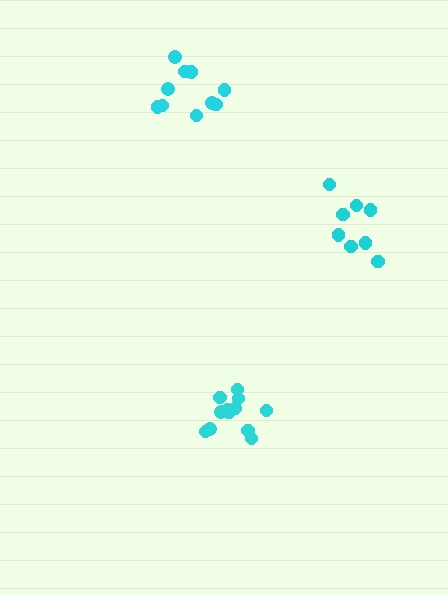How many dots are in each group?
Group 1: 8 dots, Group 2: 10 dots, Group 3: 12 dots (30 total).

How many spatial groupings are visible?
There are 3 spatial groupings.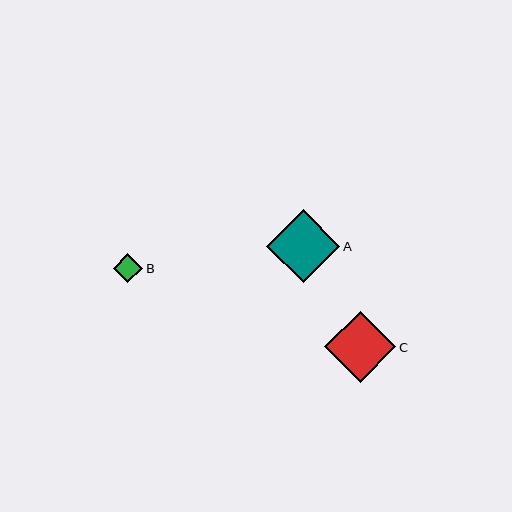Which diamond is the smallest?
Diamond B is the smallest with a size of approximately 29 pixels.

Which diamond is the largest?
Diamond A is the largest with a size of approximately 73 pixels.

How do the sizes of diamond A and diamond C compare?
Diamond A and diamond C are approximately the same size.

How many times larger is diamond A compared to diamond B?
Diamond A is approximately 2.5 times the size of diamond B.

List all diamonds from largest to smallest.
From largest to smallest: A, C, B.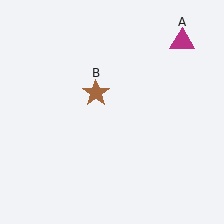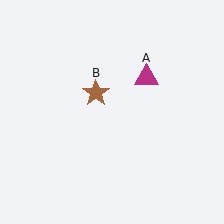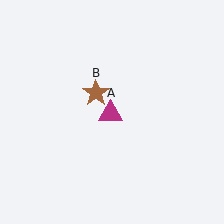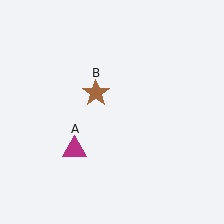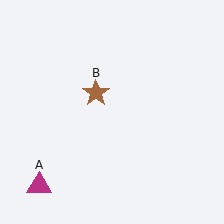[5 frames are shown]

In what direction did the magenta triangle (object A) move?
The magenta triangle (object A) moved down and to the left.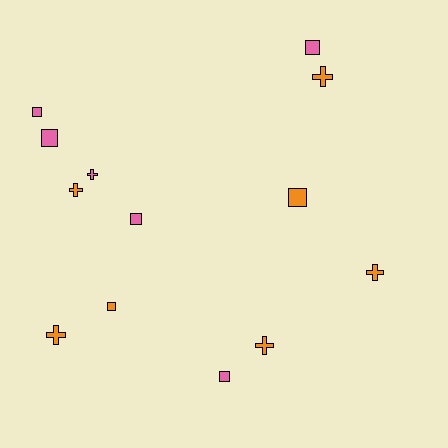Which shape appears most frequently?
Square, with 7 objects.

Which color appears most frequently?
Orange, with 7 objects.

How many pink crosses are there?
There is 1 pink cross.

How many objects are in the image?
There are 13 objects.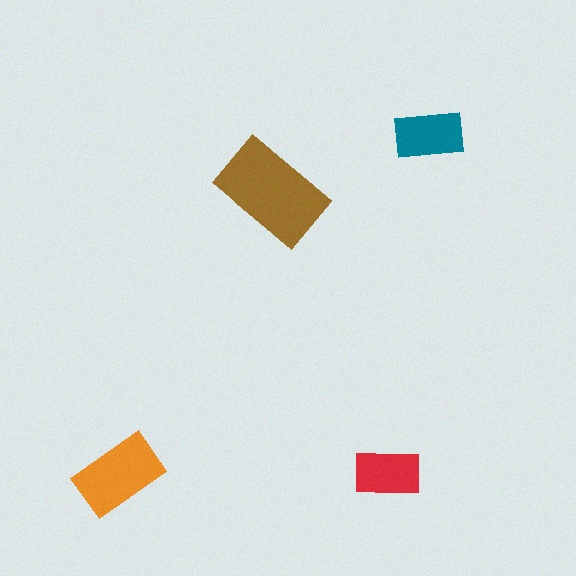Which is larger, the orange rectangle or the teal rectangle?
The orange one.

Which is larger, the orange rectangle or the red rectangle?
The orange one.